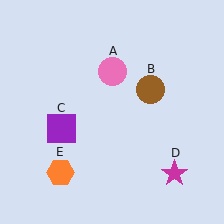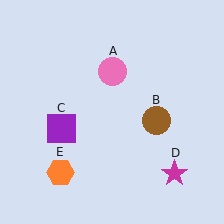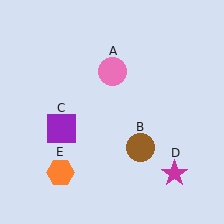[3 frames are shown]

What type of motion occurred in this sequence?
The brown circle (object B) rotated clockwise around the center of the scene.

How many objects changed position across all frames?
1 object changed position: brown circle (object B).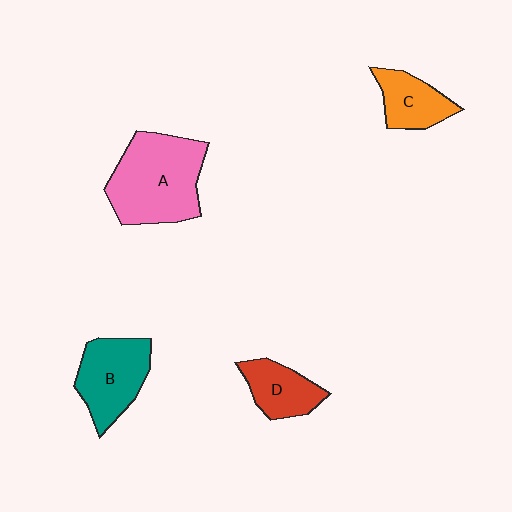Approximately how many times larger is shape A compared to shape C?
Approximately 2.2 times.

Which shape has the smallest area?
Shape C (orange).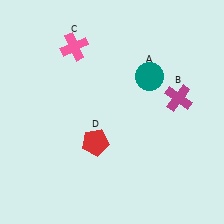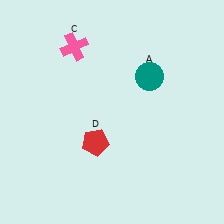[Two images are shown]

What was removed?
The magenta cross (B) was removed in Image 2.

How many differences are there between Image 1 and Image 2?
There is 1 difference between the two images.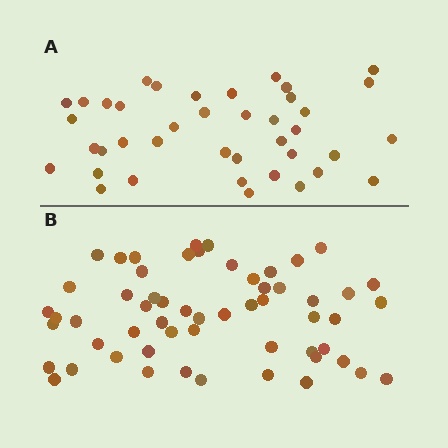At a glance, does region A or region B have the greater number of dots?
Region B (the bottom region) has more dots.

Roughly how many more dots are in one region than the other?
Region B has approximately 15 more dots than region A.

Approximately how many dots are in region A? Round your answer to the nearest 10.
About 40 dots.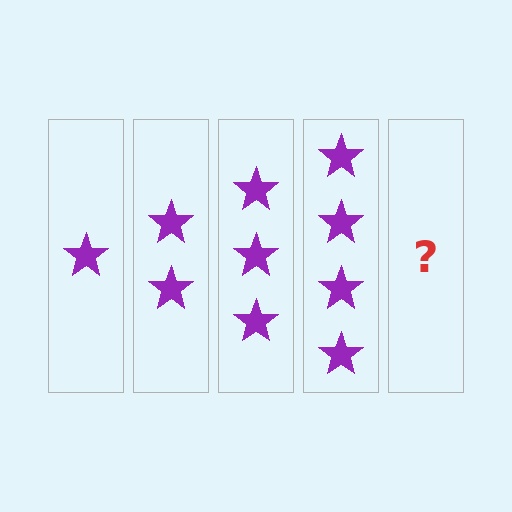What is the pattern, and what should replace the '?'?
The pattern is that each step adds one more star. The '?' should be 5 stars.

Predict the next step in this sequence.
The next step is 5 stars.